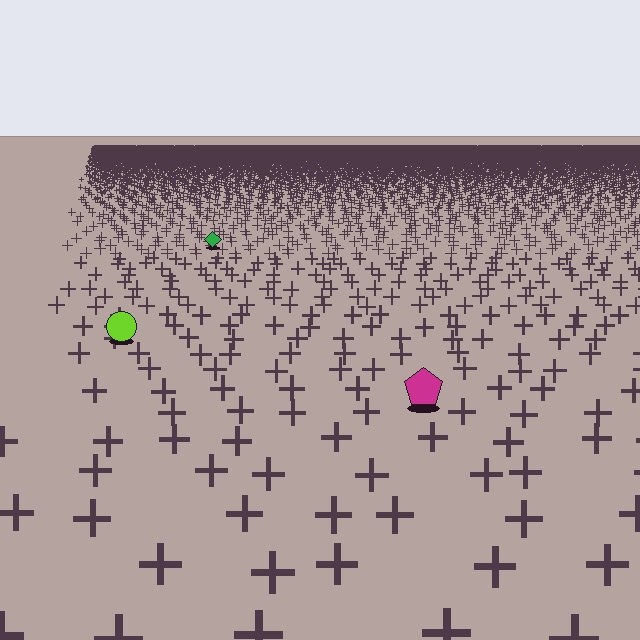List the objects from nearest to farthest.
From nearest to farthest: the magenta pentagon, the lime circle, the green diamond.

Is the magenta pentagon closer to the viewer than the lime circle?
Yes. The magenta pentagon is closer — you can tell from the texture gradient: the ground texture is coarser near it.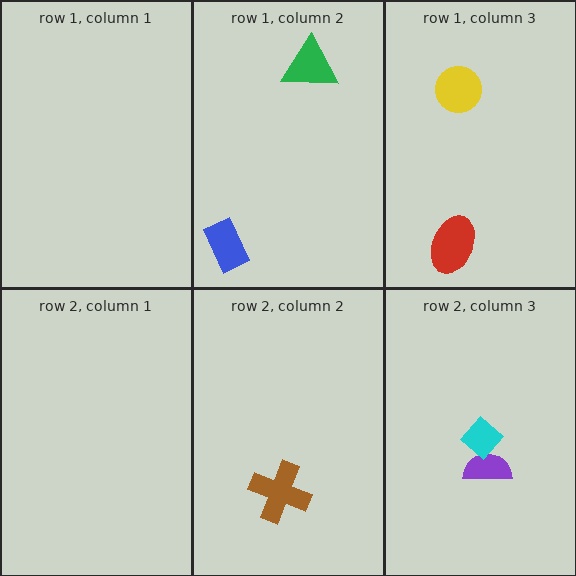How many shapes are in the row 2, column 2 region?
1.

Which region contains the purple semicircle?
The row 2, column 3 region.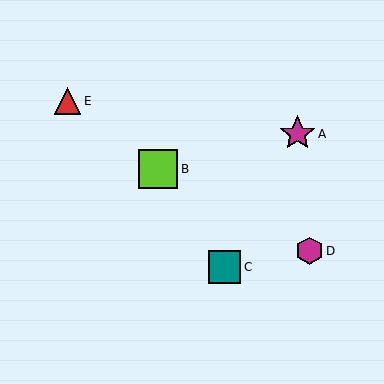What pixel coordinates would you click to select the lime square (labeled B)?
Click at (158, 169) to select the lime square B.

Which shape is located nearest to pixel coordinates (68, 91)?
The red triangle (labeled E) at (67, 101) is nearest to that location.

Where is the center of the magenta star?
The center of the magenta star is at (297, 134).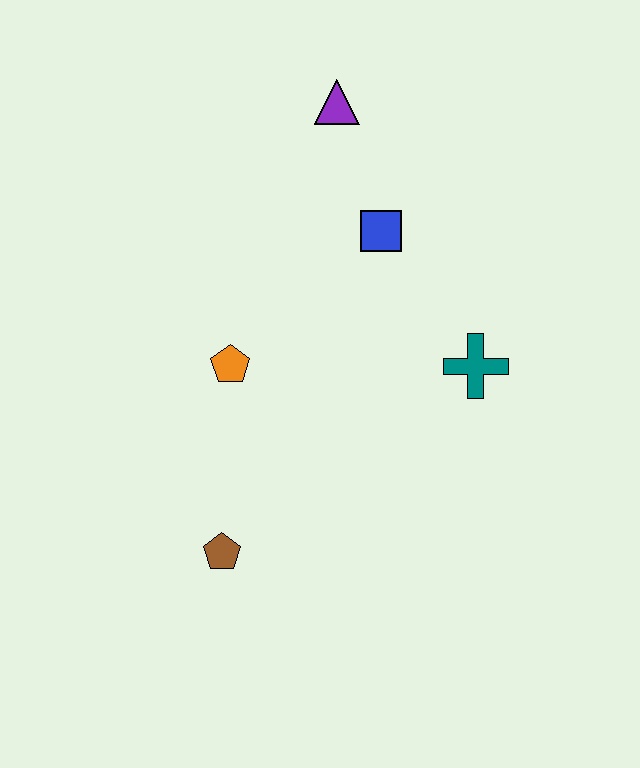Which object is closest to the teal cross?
The blue square is closest to the teal cross.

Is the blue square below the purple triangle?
Yes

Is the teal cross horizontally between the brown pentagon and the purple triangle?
No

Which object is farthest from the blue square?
The brown pentagon is farthest from the blue square.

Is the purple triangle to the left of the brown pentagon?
No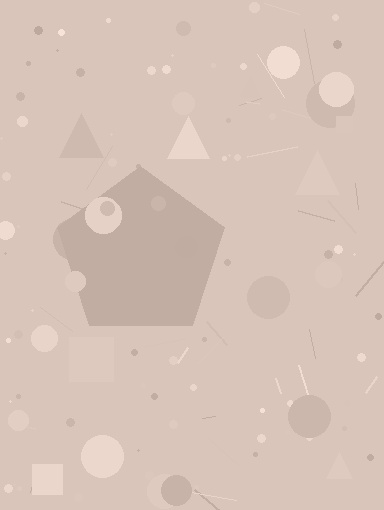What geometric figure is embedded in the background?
A pentagon is embedded in the background.